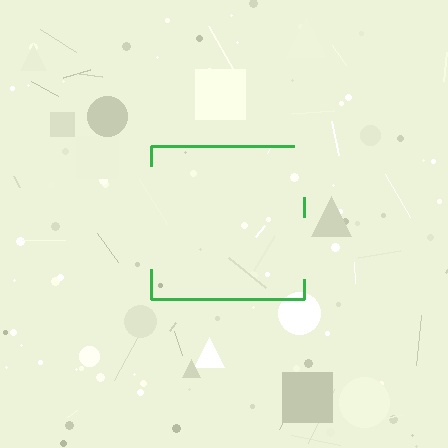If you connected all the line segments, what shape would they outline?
They would outline a square.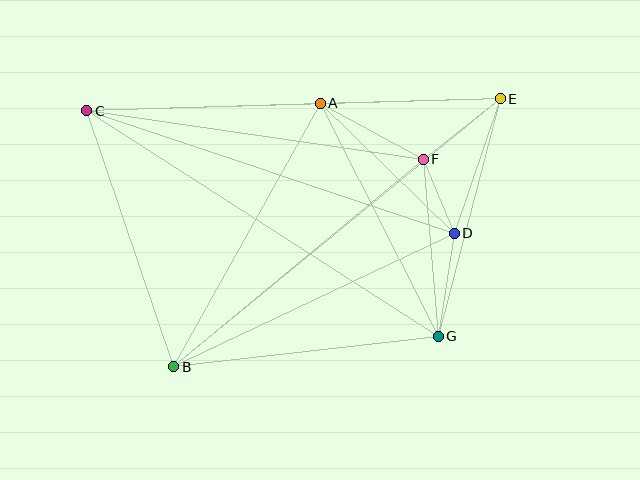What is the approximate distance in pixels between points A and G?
The distance between A and G is approximately 261 pixels.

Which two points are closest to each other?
Points D and F are closest to each other.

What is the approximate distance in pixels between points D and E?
The distance between D and E is approximately 142 pixels.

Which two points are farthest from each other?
Points B and E are farthest from each other.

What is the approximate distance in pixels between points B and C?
The distance between B and C is approximately 270 pixels.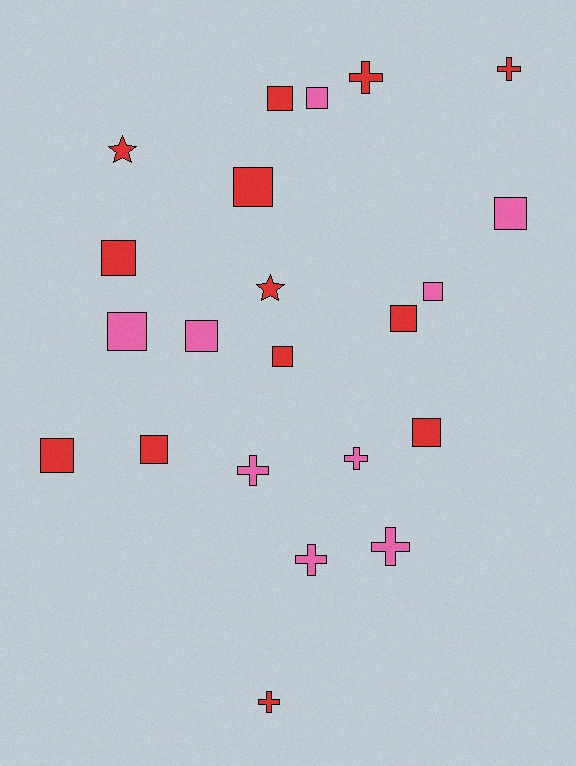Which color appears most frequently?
Red, with 13 objects.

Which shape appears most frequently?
Square, with 13 objects.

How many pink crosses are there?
There are 4 pink crosses.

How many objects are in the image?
There are 22 objects.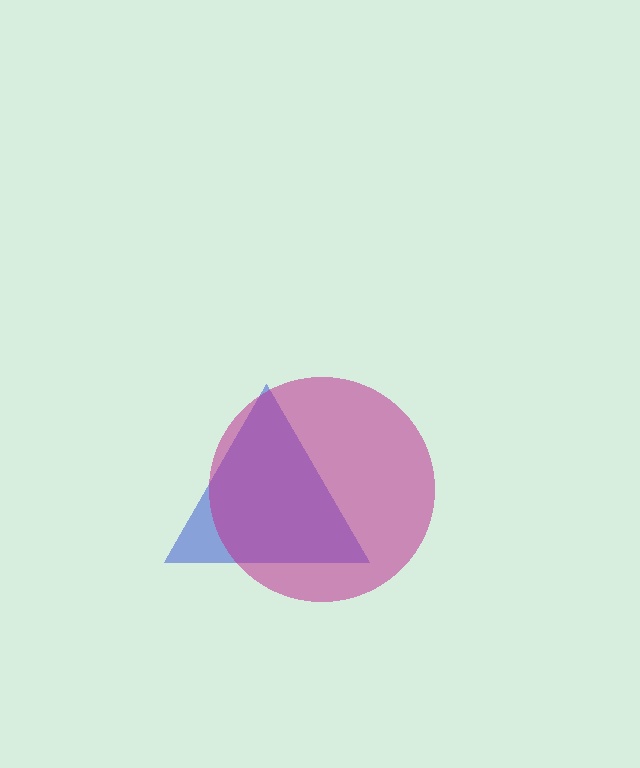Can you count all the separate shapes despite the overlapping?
Yes, there are 2 separate shapes.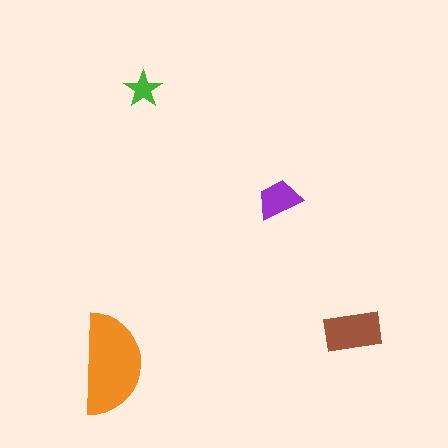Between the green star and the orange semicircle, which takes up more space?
The orange semicircle.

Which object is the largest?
The orange semicircle.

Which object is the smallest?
The green star.